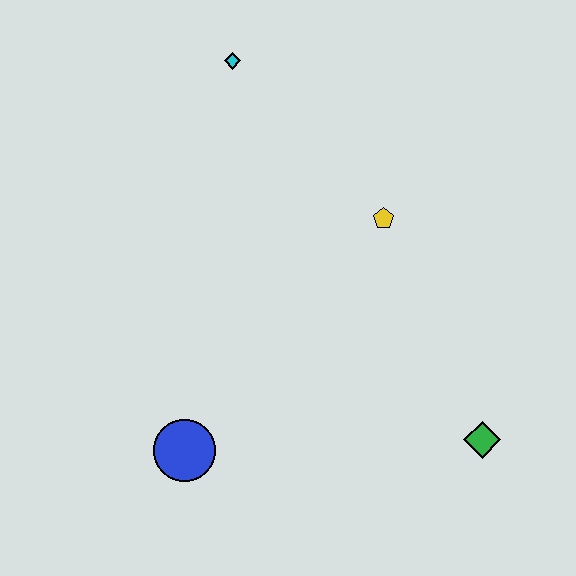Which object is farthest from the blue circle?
The cyan diamond is farthest from the blue circle.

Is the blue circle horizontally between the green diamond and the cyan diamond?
No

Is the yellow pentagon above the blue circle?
Yes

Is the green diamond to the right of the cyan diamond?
Yes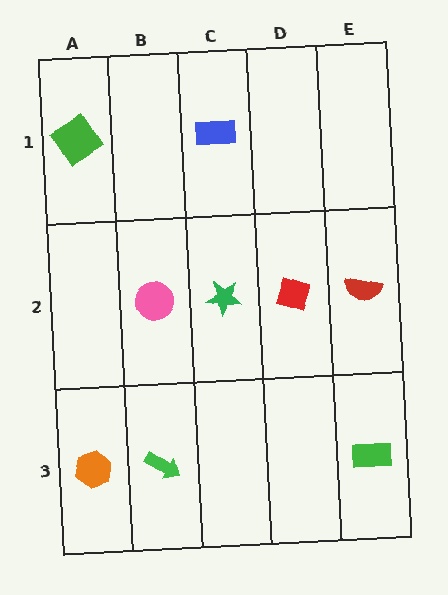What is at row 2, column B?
A pink circle.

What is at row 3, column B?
A green arrow.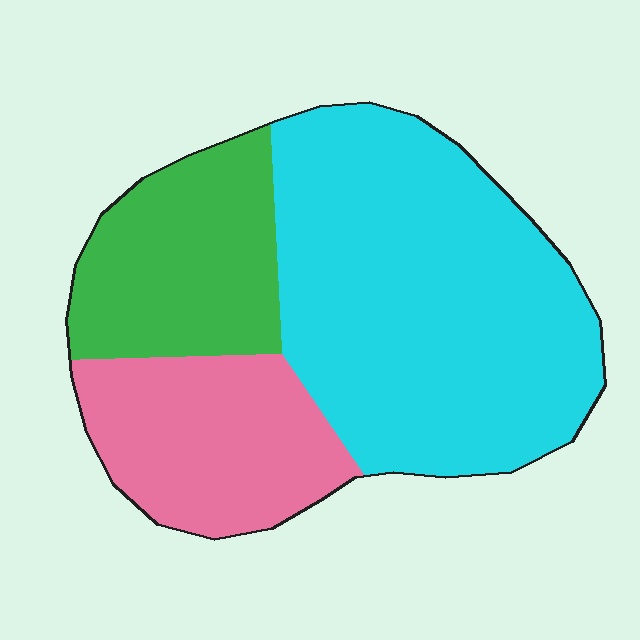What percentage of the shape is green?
Green covers around 20% of the shape.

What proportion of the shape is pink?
Pink covers about 25% of the shape.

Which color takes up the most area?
Cyan, at roughly 55%.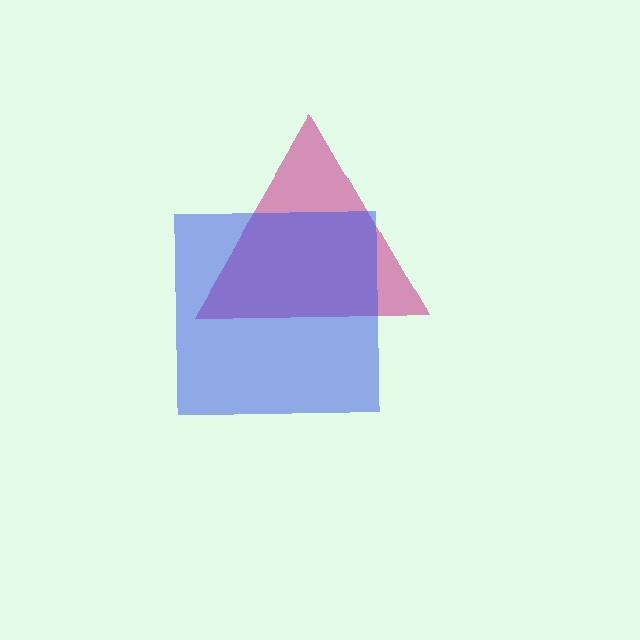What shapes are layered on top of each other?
The layered shapes are: a magenta triangle, a blue square.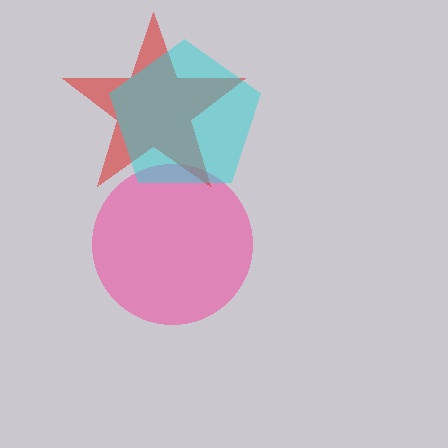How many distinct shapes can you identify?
There are 3 distinct shapes: a pink circle, a red star, a cyan pentagon.